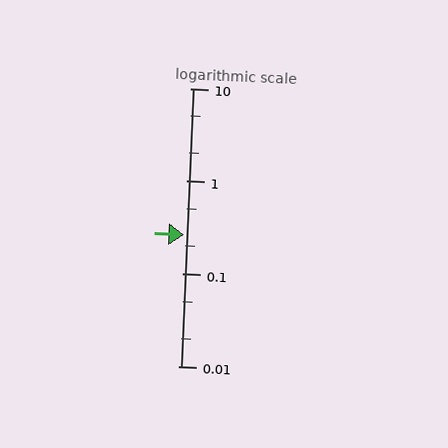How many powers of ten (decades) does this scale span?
The scale spans 3 decades, from 0.01 to 10.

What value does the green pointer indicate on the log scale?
The pointer indicates approximately 0.26.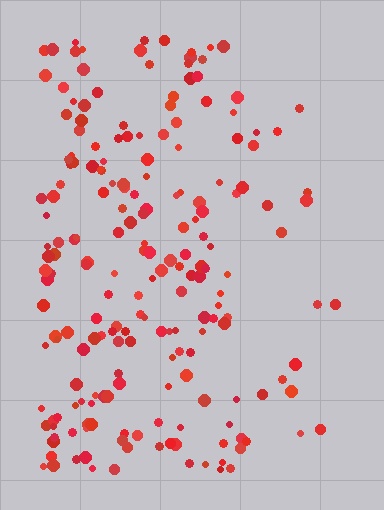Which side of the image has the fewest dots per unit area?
The right.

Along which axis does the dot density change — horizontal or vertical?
Horizontal.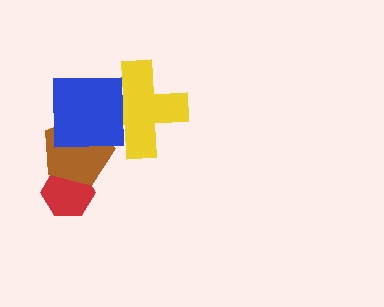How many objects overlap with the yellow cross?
2 objects overlap with the yellow cross.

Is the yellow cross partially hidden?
Yes, it is partially covered by another shape.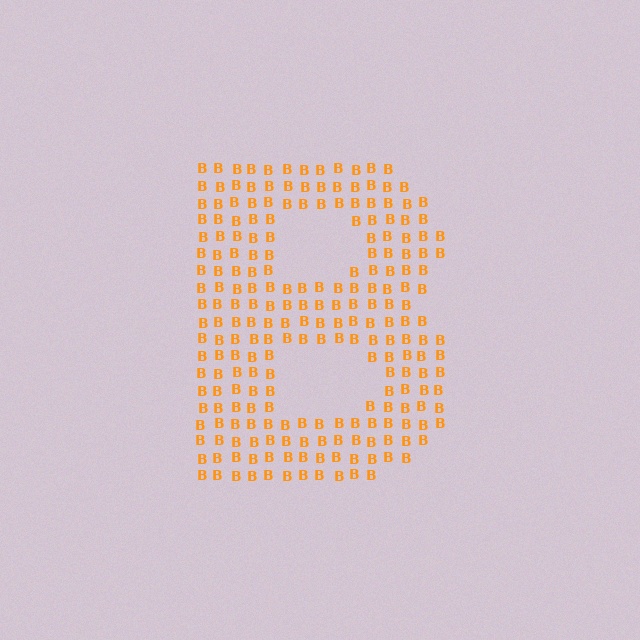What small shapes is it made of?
It is made of small letter B's.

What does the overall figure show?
The overall figure shows the letter B.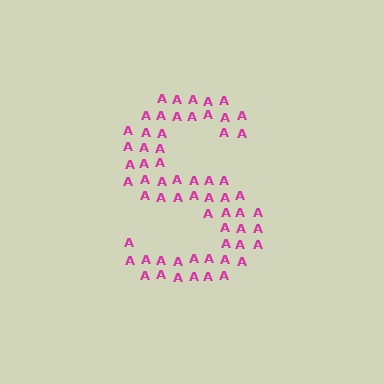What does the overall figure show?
The overall figure shows the letter S.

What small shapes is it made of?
It is made of small letter A's.